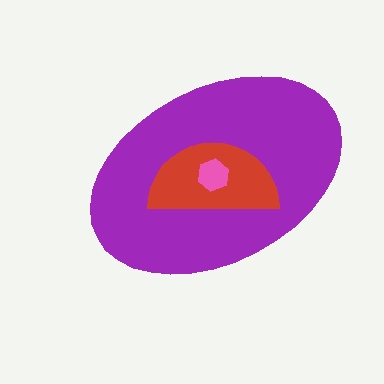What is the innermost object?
The pink hexagon.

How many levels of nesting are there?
3.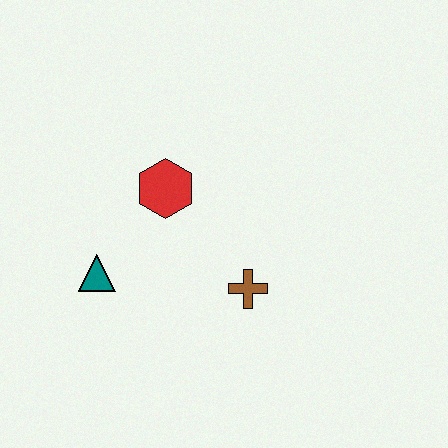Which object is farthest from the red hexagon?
The brown cross is farthest from the red hexagon.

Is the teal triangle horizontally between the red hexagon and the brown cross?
No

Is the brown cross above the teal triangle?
No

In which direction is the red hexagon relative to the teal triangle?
The red hexagon is above the teal triangle.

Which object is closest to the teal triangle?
The red hexagon is closest to the teal triangle.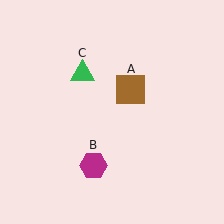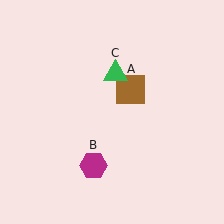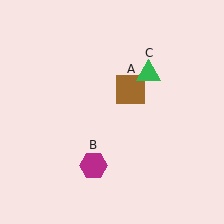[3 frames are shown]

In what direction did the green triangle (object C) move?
The green triangle (object C) moved right.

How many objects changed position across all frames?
1 object changed position: green triangle (object C).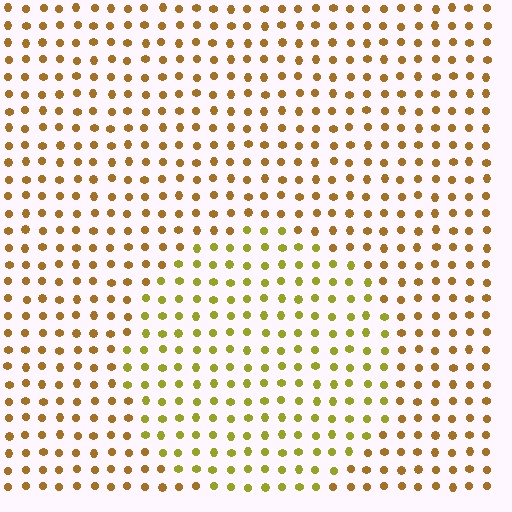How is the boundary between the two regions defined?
The boundary is defined purely by a slight shift in hue (about 29 degrees). Spacing, size, and orientation are identical on both sides.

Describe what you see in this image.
The image is filled with small brown elements in a uniform arrangement. A circle-shaped region is visible where the elements are tinted to a slightly different hue, forming a subtle color boundary.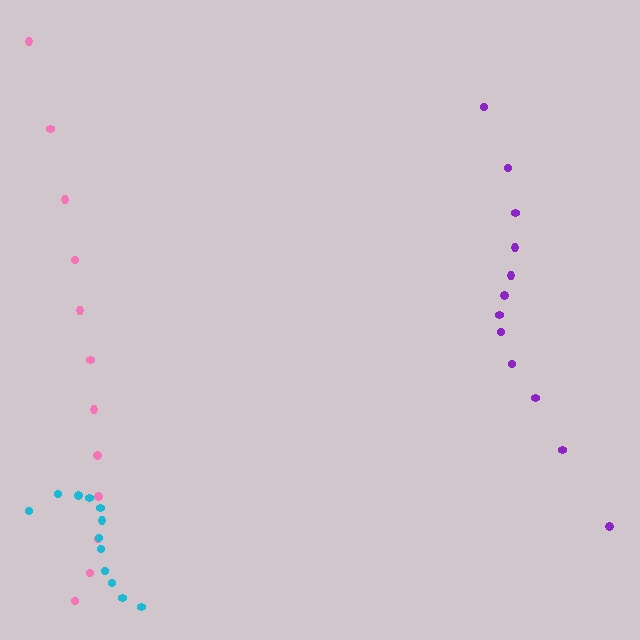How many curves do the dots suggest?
There are 3 distinct paths.